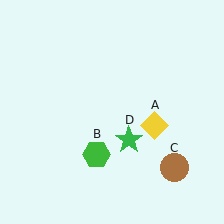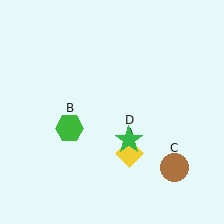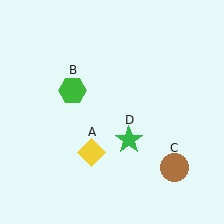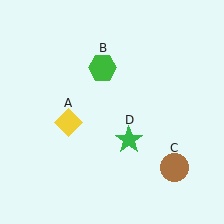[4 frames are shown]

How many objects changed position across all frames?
2 objects changed position: yellow diamond (object A), green hexagon (object B).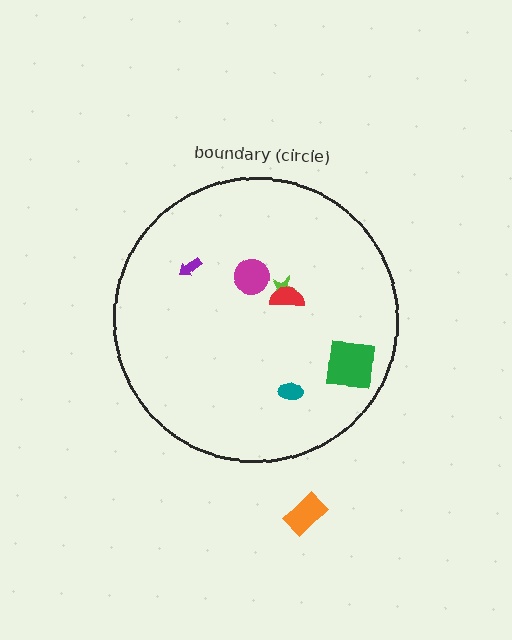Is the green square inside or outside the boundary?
Inside.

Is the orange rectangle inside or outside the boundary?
Outside.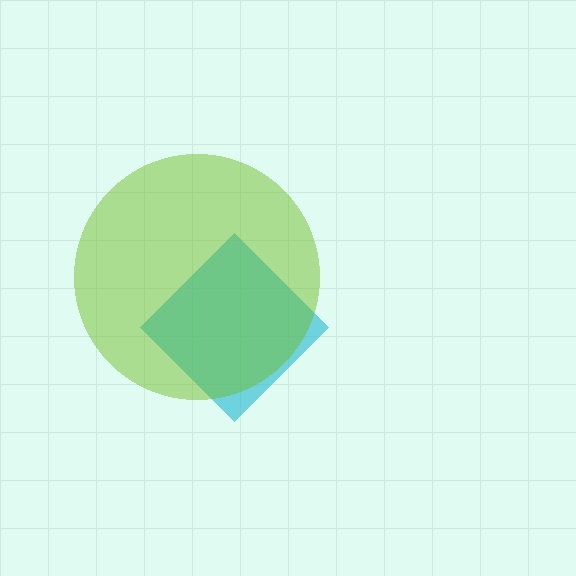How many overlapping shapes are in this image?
There are 2 overlapping shapes in the image.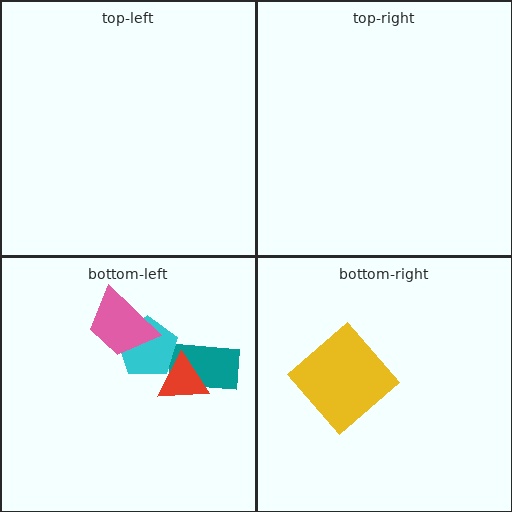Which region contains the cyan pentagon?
The bottom-left region.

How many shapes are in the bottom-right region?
1.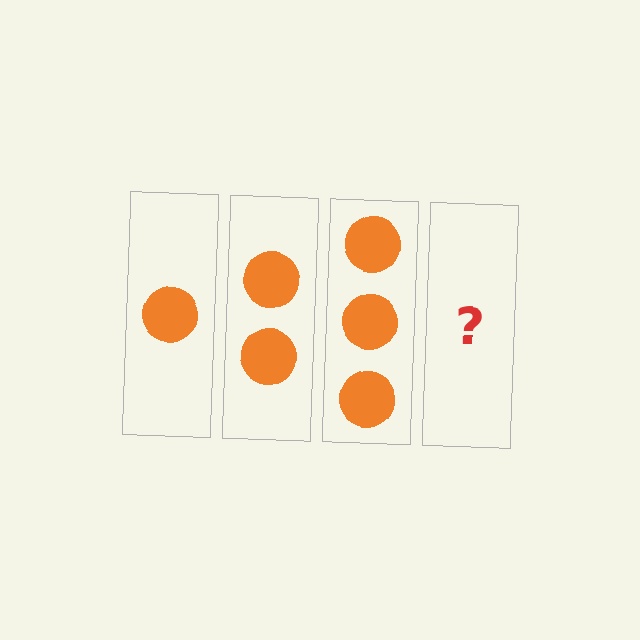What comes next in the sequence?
The next element should be 4 circles.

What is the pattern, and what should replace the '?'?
The pattern is that each step adds one more circle. The '?' should be 4 circles.